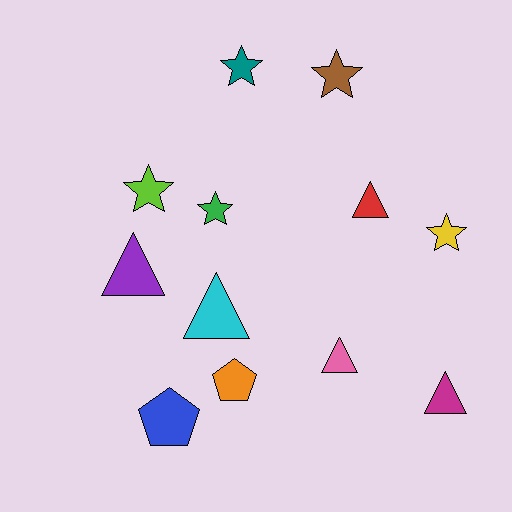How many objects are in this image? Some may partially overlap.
There are 12 objects.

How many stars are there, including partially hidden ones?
There are 5 stars.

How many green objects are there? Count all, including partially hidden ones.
There is 1 green object.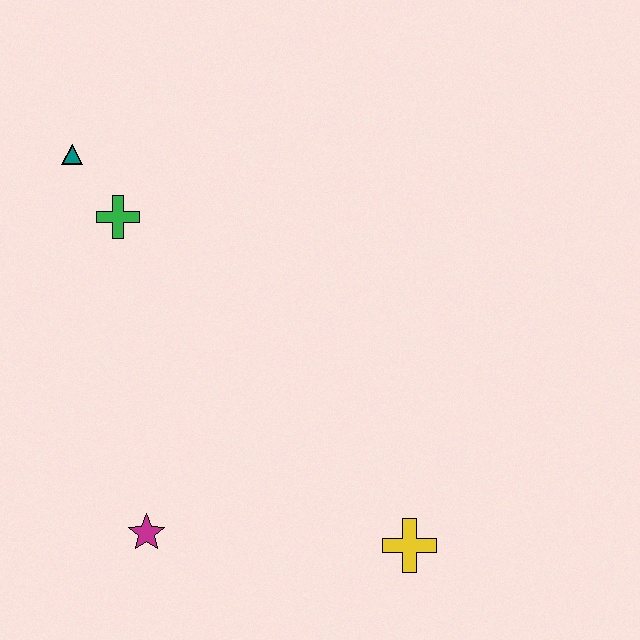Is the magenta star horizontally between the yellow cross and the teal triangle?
Yes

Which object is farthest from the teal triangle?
The yellow cross is farthest from the teal triangle.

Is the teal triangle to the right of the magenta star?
No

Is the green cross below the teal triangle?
Yes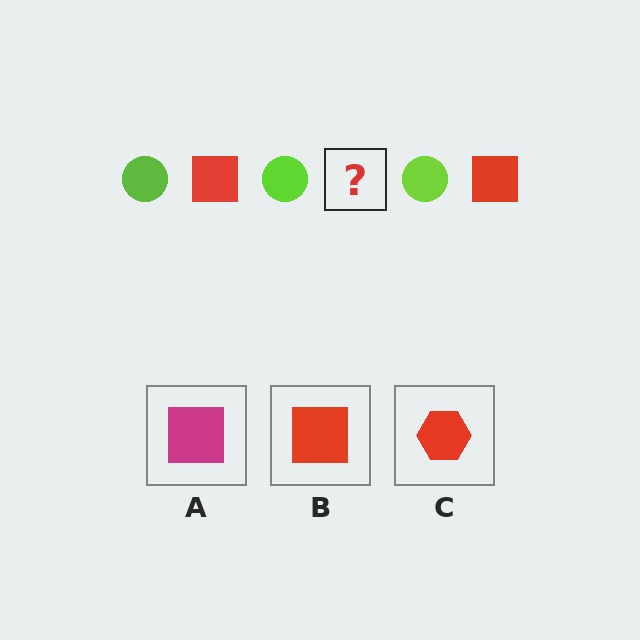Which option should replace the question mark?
Option B.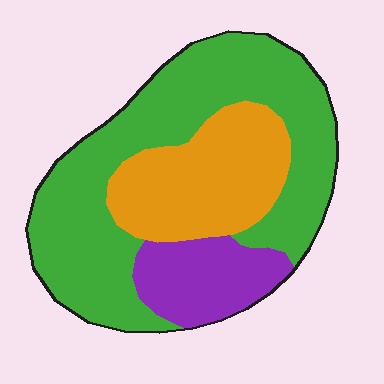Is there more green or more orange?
Green.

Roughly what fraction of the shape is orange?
Orange covers around 25% of the shape.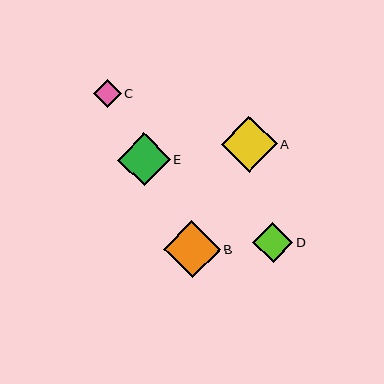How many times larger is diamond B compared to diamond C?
Diamond B is approximately 2.1 times the size of diamond C.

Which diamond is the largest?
Diamond B is the largest with a size of approximately 57 pixels.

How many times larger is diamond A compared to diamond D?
Diamond A is approximately 1.4 times the size of diamond D.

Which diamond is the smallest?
Diamond C is the smallest with a size of approximately 28 pixels.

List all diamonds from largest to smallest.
From largest to smallest: B, A, E, D, C.